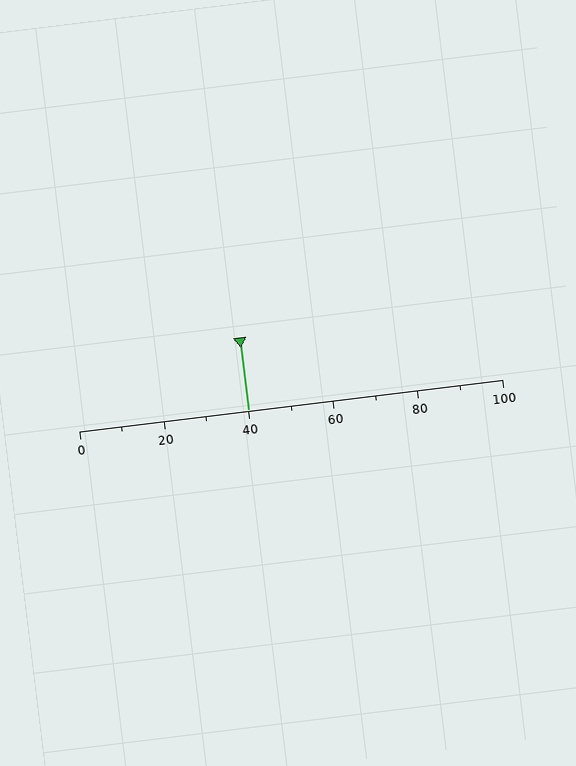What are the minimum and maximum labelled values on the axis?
The axis runs from 0 to 100.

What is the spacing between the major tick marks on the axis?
The major ticks are spaced 20 apart.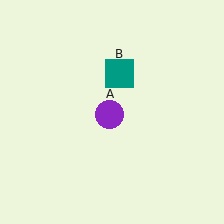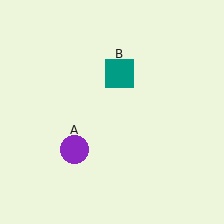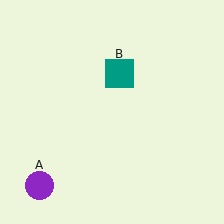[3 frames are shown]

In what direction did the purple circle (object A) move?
The purple circle (object A) moved down and to the left.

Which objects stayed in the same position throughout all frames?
Teal square (object B) remained stationary.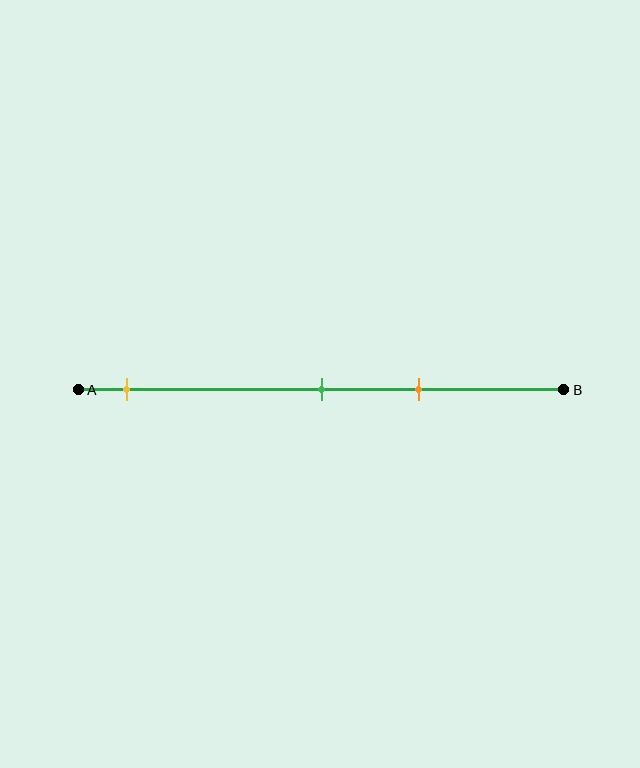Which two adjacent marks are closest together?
The green and orange marks are the closest adjacent pair.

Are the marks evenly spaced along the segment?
No, the marks are not evenly spaced.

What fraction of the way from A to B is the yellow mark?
The yellow mark is approximately 10% (0.1) of the way from A to B.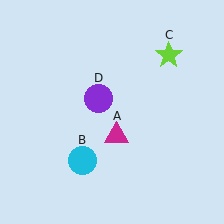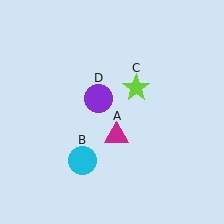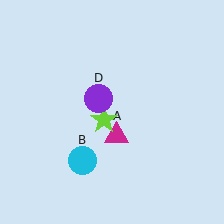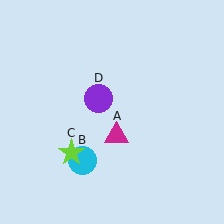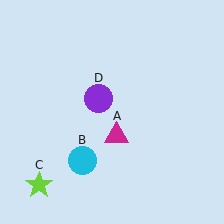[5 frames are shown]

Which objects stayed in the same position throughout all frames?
Magenta triangle (object A) and cyan circle (object B) and purple circle (object D) remained stationary.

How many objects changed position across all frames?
1 object changed position: lime star (object C).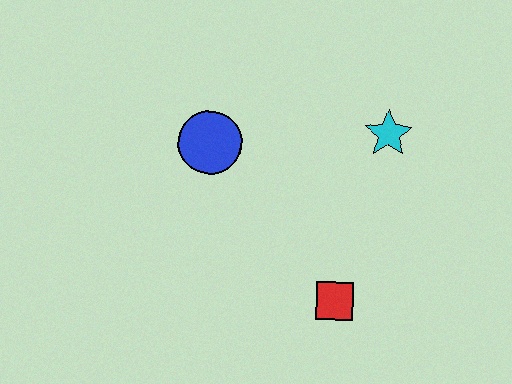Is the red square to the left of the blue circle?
No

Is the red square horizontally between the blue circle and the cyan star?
Yes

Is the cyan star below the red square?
No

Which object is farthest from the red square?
The blue circle is farthest from the red square.